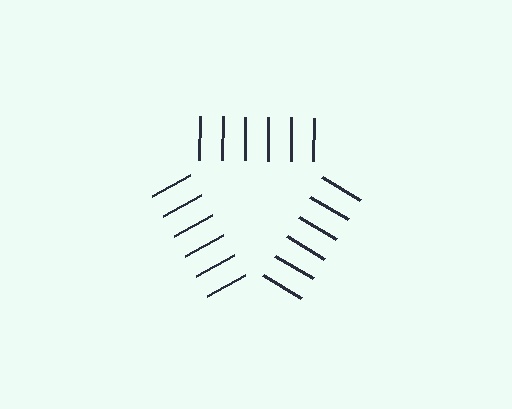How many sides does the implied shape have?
3 sides — the line-ends trace a triangle.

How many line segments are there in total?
18 — 6 along each of the 3 edges.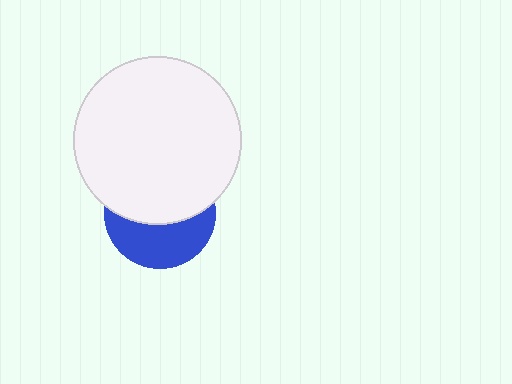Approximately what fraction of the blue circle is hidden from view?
Roughly 55% of the blue circle is hidden behind the white circle.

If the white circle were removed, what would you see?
You would see the complete blue circle.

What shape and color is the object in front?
The object in front is a white circle.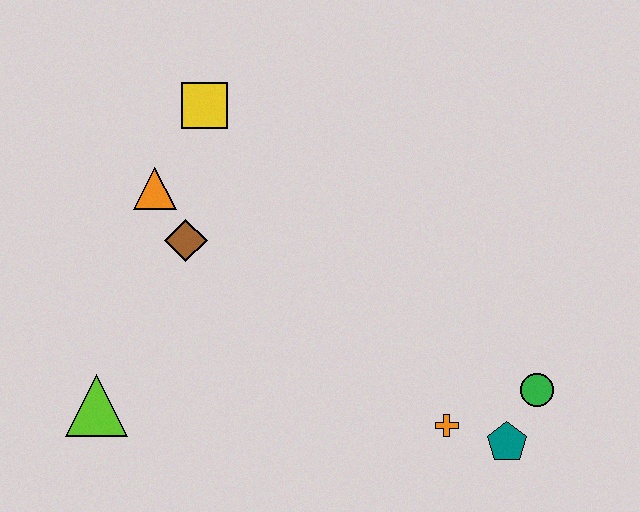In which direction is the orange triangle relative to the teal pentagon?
The orange triangle is to the left of the teal pentagon.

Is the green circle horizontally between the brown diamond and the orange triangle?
No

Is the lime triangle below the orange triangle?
Yes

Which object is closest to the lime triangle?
The brown diamond is closest to the lime triangle.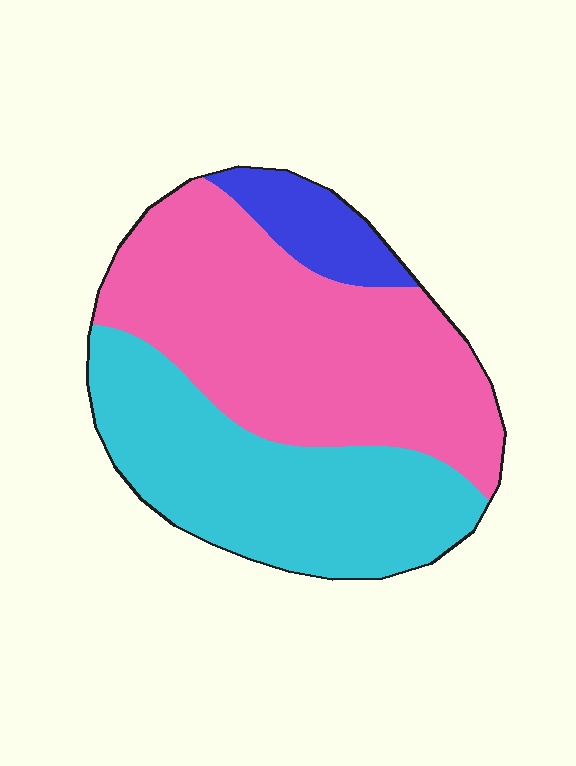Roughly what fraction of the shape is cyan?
Cyan takes up about two fifths (2/5) of the shape.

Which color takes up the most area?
Pink, at roughly 50%.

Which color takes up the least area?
Blue, at roughly 10%.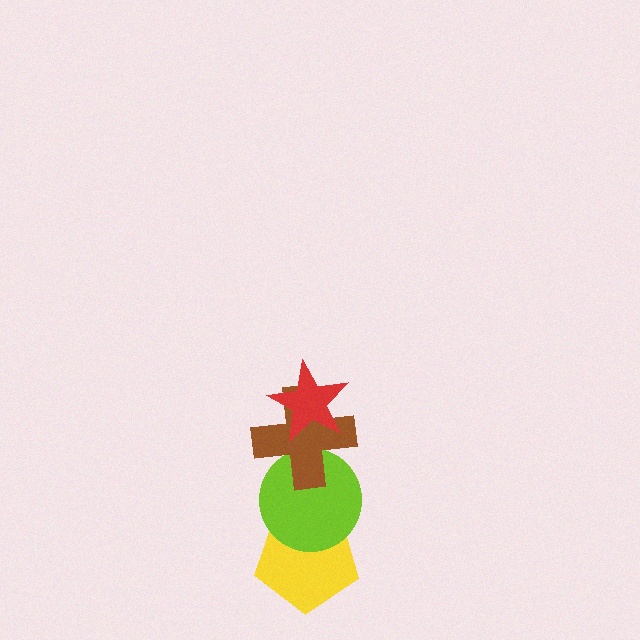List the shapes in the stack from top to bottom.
From top to bottom: the red star, the brown cross, the lime circle, the yellow pentagon.